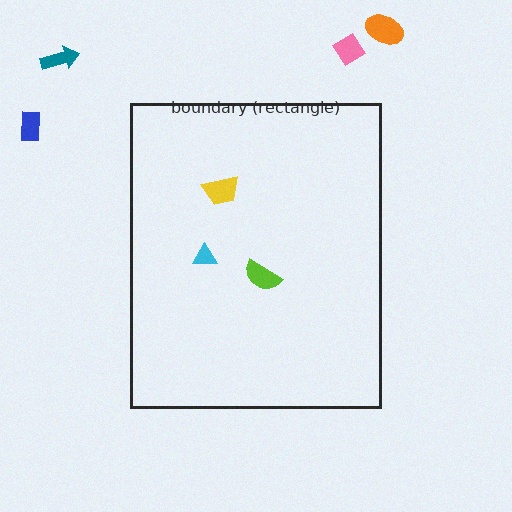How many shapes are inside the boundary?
3 inside, 4 outside.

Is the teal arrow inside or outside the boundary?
Outside.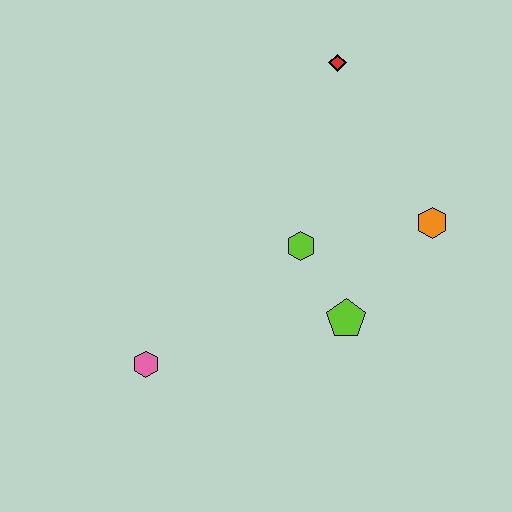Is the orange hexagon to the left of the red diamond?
No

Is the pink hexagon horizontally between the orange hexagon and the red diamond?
No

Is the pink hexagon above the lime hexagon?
No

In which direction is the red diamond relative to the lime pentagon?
The red diamond is above the lime pentagon.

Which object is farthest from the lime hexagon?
The pink hexagon is farthest from the lime hexagon.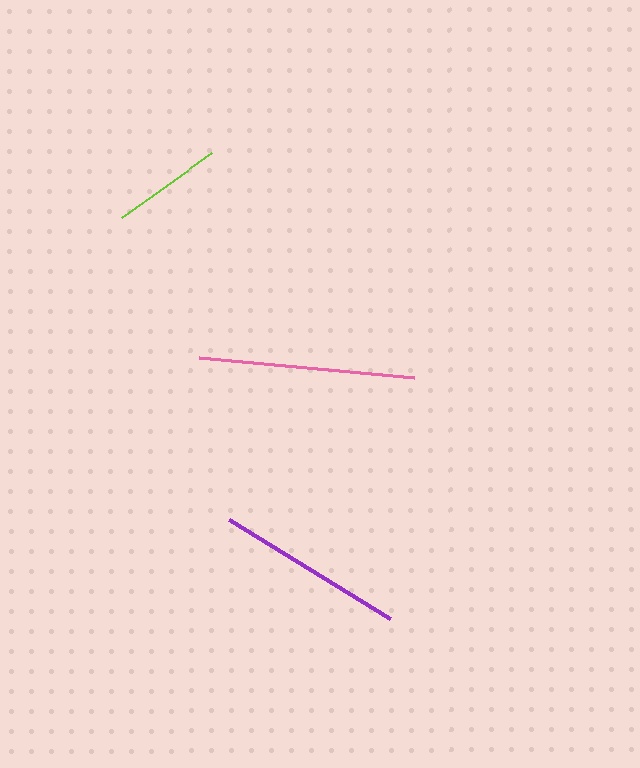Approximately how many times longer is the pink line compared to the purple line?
The pink line is approximately 1.1 times the length of the purple line.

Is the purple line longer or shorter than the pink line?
The pink line is longer than the purple line.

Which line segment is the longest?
The pink line is the longest at approximately 216 pixels.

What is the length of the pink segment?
The pink segment is approximately 216 pixels long.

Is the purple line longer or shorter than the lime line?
The purple line is longer than the lime line.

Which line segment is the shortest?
The lime line is the shortest at approximately 110 pixels.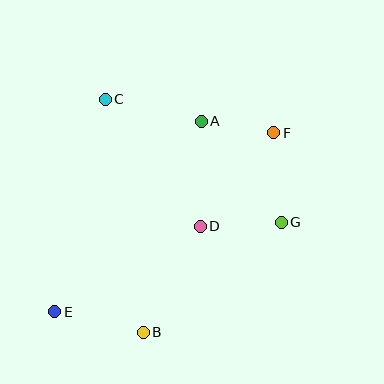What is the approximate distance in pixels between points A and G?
The distance between A and G is approximately 129 pixels.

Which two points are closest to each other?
Points A and F are closest to each other.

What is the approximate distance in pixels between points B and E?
The distance between B and E is approximately 91 pixels.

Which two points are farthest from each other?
Points E and F are farthest from each other.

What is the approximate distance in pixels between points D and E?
The distance between D and E is approximately 169 pixels.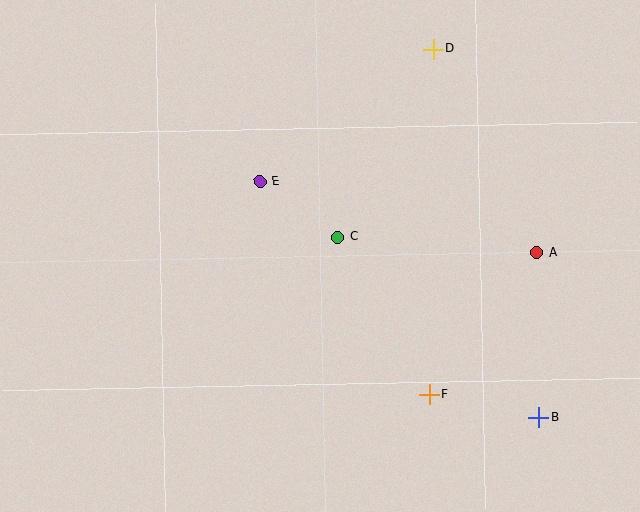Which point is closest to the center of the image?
Point C at (337, 237) is closest to the center.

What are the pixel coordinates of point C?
Point C is at (337, 237).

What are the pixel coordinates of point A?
Point A is at (537, 253).